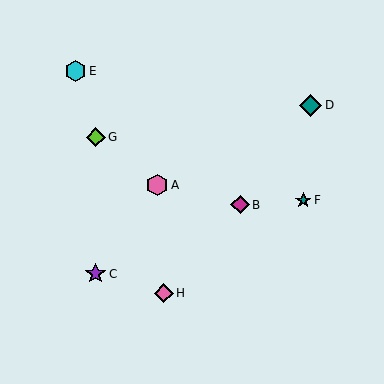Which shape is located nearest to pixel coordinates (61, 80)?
The cyan hexagon (labeled E) at (75, 71) is nearest to that location.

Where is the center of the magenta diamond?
The center of the magenta diamond is at (240, 205).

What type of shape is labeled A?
Shape A is a pink hexagon.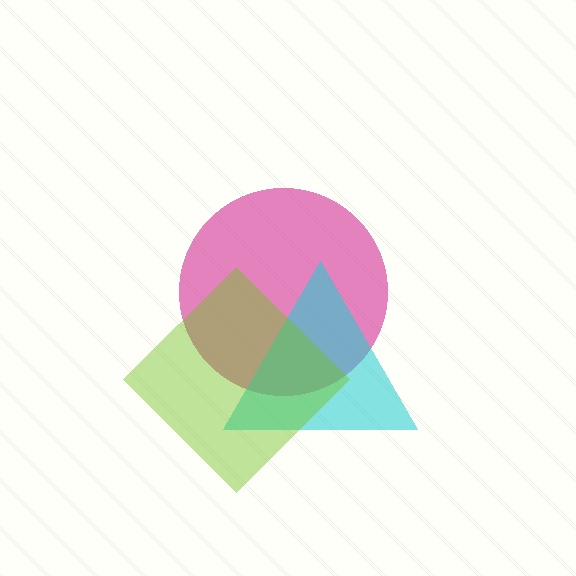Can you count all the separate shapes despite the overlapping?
Yes, there are 3 separate shapes.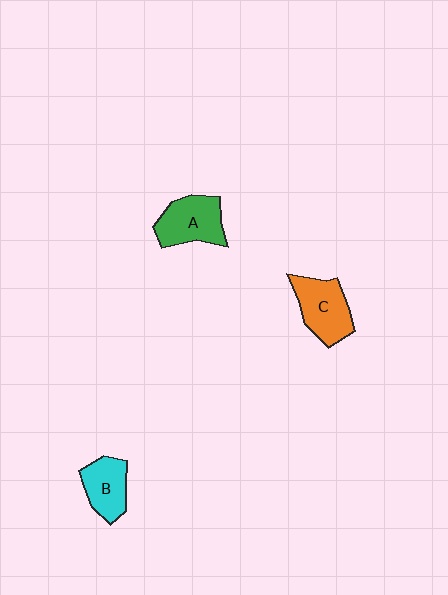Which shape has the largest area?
Shape C (orange).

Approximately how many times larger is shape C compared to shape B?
Approximately 1.3 times.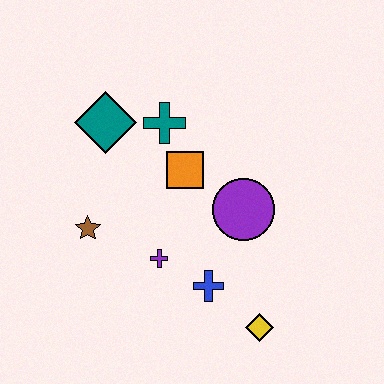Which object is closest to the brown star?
The purple cross is closest to the brown star.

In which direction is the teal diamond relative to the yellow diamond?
The teal diamond is above the yellow diamond.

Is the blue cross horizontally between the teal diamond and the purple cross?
No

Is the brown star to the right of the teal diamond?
No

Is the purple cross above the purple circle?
No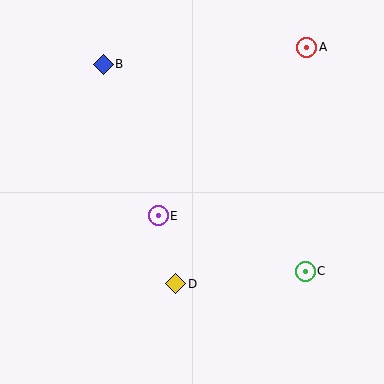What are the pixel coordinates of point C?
Point C is at (305, 271).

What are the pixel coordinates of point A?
Point A is at (307, 47).